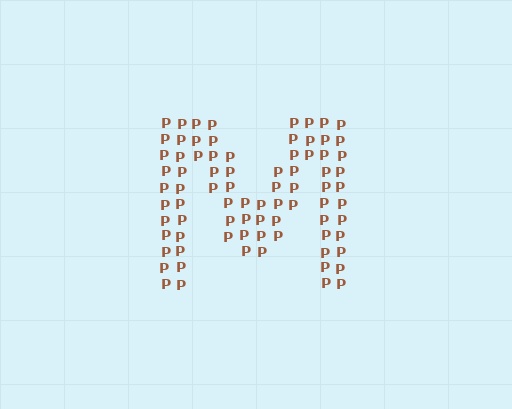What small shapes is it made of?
It is made of small letter P's.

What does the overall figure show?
The overall figure shows the letter M.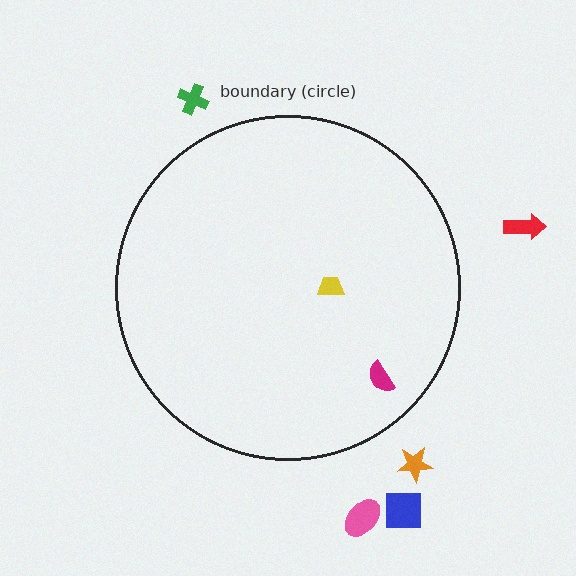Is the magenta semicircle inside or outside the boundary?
Inside.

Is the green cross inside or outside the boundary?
Outside.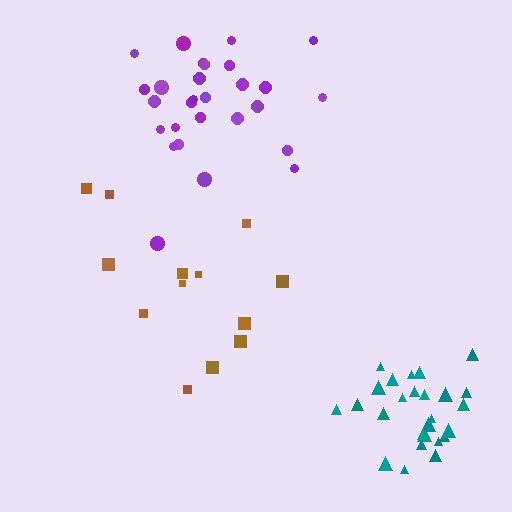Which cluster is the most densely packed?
Teal.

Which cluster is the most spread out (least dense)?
Brown.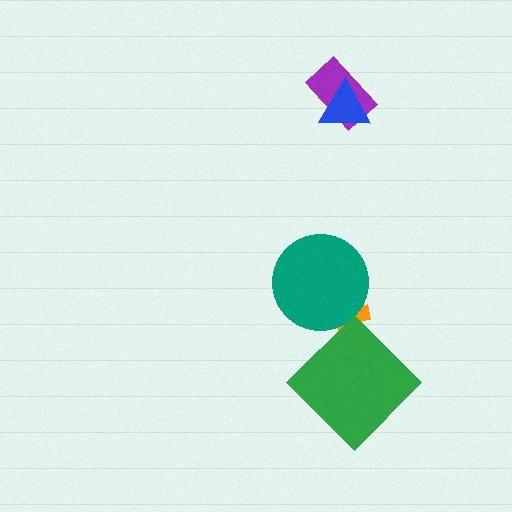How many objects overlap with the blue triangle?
1 object overlaps with the blue triangle.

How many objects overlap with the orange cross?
1 object overlaps with the orange cross.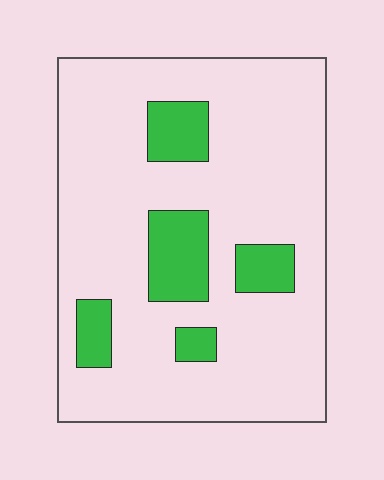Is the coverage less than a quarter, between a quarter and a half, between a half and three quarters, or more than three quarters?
Less than a quarter.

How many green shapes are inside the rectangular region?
5.